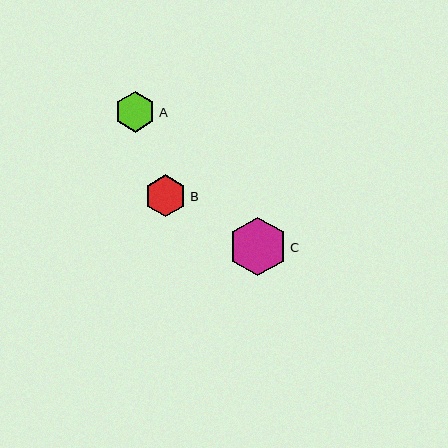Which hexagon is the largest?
Hexagon C is the largest with a size of approximately 59 pixels.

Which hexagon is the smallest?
Hexagon A is the smallest with a size of approximately 41 pixels.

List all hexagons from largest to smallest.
From largest to smallest: C, B, A.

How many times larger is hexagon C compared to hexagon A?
Hexagon C is approximately 1.4 times the size of hexagon A.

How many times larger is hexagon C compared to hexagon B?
Hexagon C is approximately 1.4 times the size of hexagon B.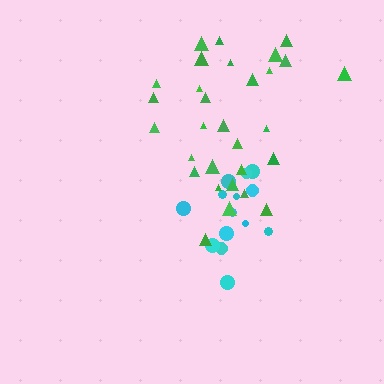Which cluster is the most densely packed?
Cyan.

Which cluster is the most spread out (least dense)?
Green.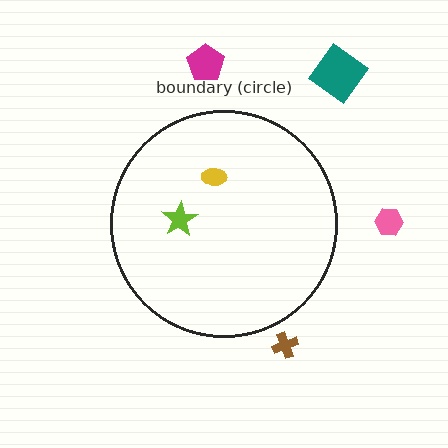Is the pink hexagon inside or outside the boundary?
Outside.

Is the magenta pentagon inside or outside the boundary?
Outside.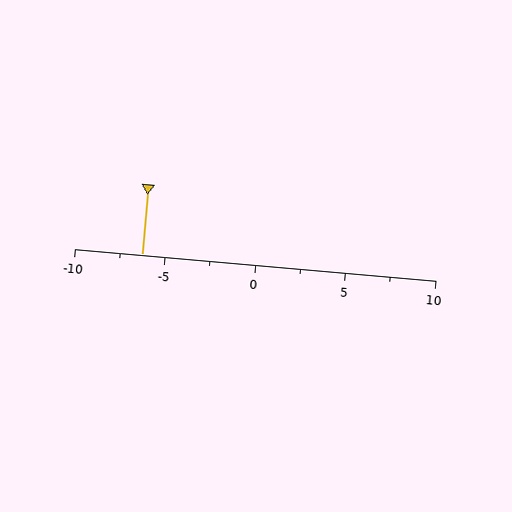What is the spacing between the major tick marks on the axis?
The major ticks are spaced 5 apart.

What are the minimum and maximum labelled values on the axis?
The axis runs from -10 to 10.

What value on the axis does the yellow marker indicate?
The marker indicates approximately -6.2.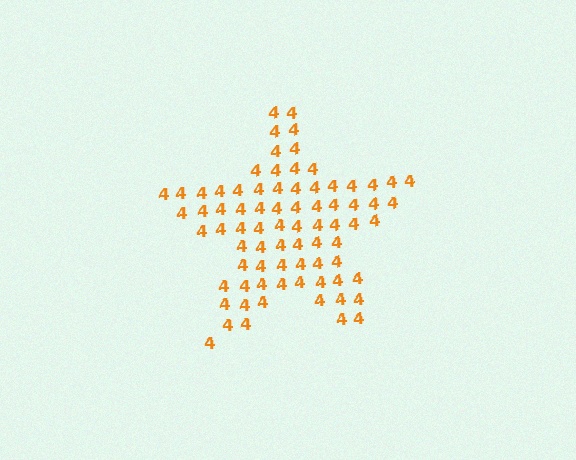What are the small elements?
The small elements are digit 4's.